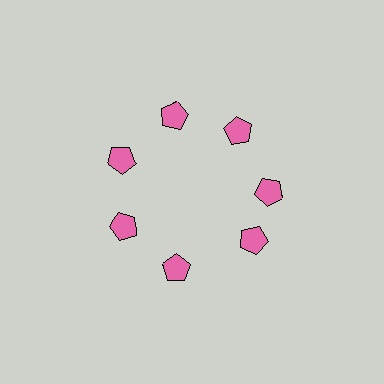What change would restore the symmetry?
The symmetry would be restored by rotating it back into even spacing with its neighbors so that all 7 pentagons sit at equal angles and equal distance from the center.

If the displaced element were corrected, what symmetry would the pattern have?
It would have 7-fold rotational symmetry — the pattern would map onto itself every 51 degrees.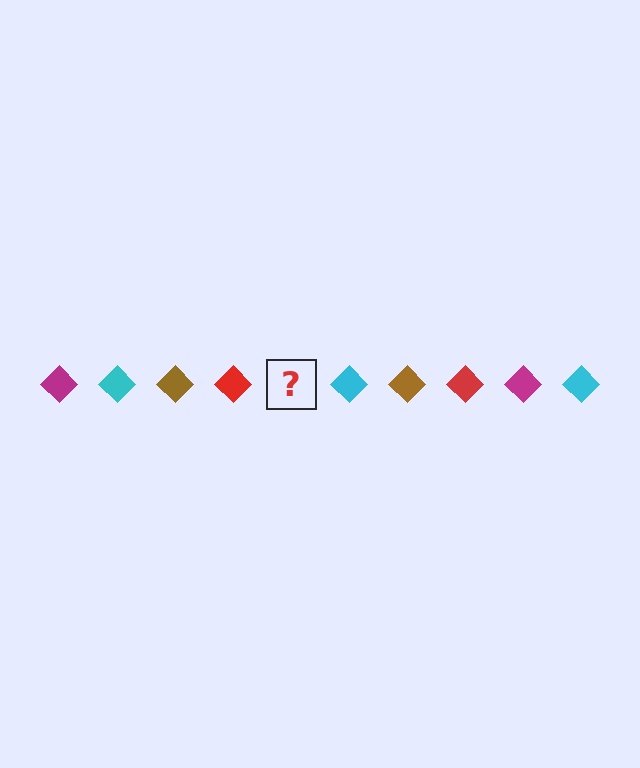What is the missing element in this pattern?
The missing element is a magenta diamond.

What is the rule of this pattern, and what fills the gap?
The rule is that the pattern cycles through magenta, cyan, brown, red diamonds. The gap should be filled with a magenta diamond.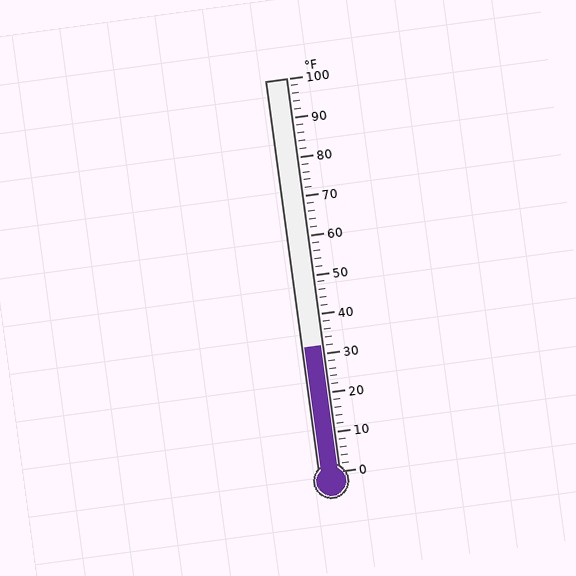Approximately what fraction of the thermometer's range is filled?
The thermometer is filled to approximately 30% of its range.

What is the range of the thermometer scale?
The thermometer scale ranges from 0°F to 100°F.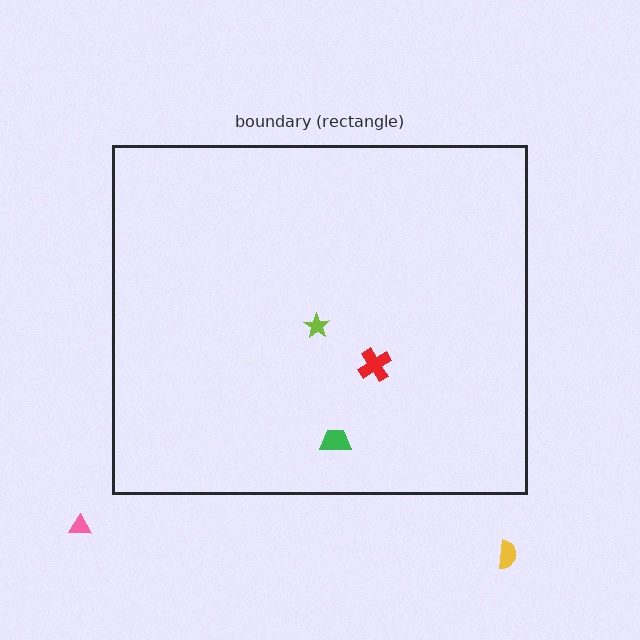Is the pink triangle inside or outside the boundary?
Outside.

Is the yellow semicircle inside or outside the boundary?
Outside.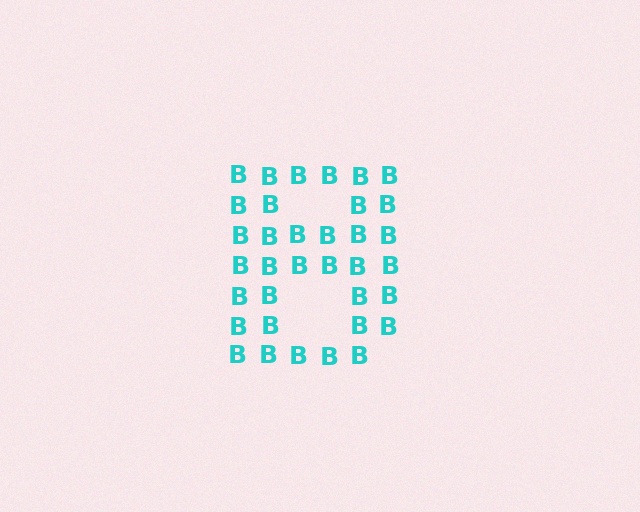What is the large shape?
The large shape is the letter B.